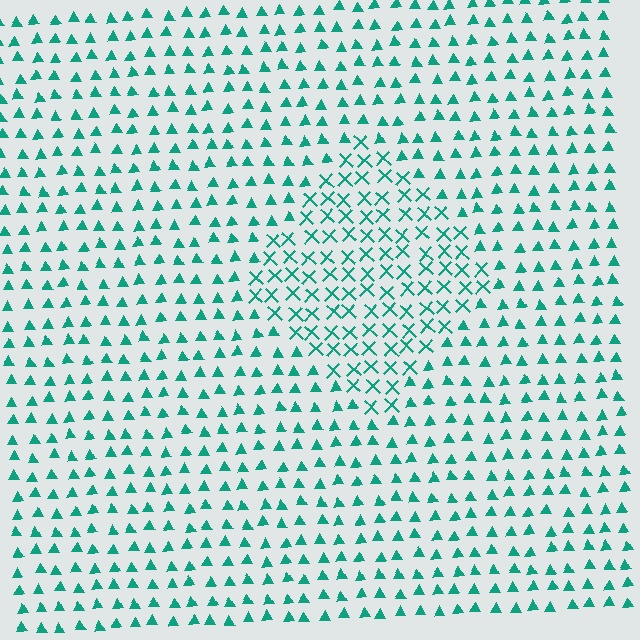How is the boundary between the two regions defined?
The boundary is defined by a change in element shape: X marks inside vs. triangles outside. All elements share the same color and spacing.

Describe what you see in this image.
The image is filled with small teal elements arranged in a uniform grid. A diamond-shaped region contains X marks, while the surrounding area contains triangles. The boundary is defined purely by the change in element shape.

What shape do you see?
I see a diamond.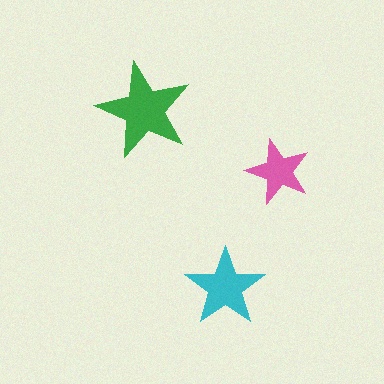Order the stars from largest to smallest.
the green one, the cyan one, the pink one.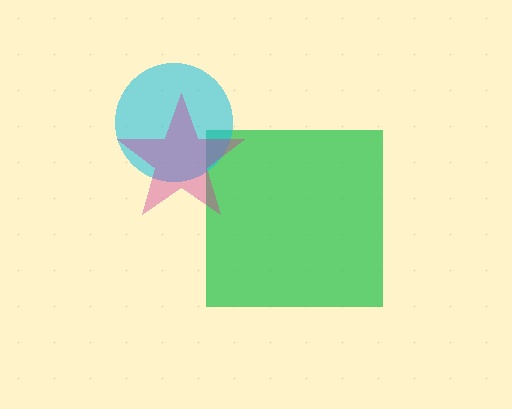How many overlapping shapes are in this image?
There are 3 overlapping shapes in the image.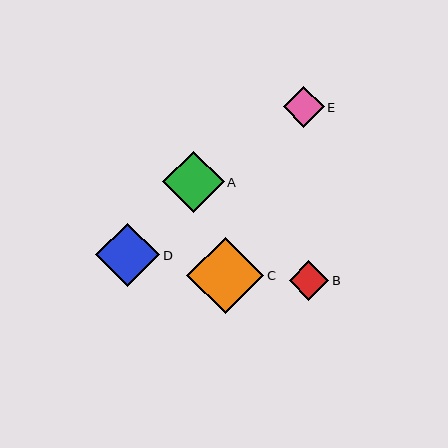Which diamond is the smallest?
Diamond B is the smallest with a size of approximately 39 pixels.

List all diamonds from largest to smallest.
From largest to smallest: C, D, A, E, B.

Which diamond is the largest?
Diamond C is the largest with a size of approximately 77 pixels.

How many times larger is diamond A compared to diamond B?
Diamond A is approximately 1.6 times the size of diamond B.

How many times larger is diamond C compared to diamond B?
Diamond C is approximately 2.0 times the size of diamond B.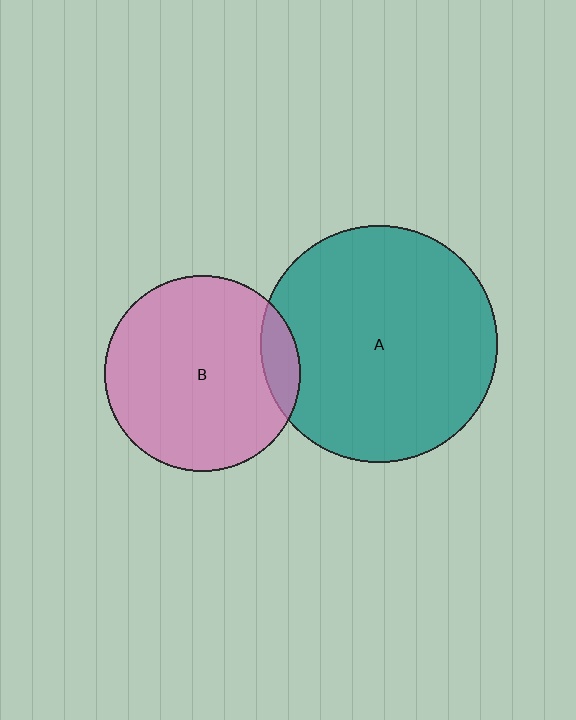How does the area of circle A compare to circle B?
Approximately 1.5 times.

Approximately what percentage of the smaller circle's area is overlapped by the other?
Approximately 10%.